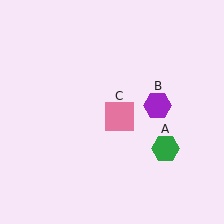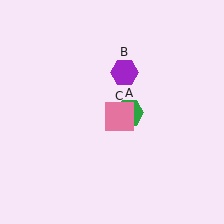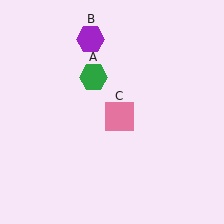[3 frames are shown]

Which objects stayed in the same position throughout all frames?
Pink square (object C) remained stationary.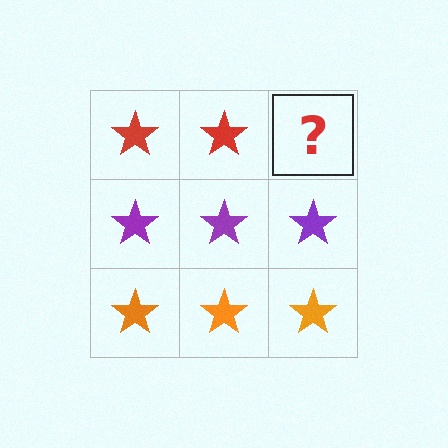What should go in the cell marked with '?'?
The missing cell should contain a red star.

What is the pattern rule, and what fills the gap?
The rule is that each row has a consistent color. The gap should be filled with a red star.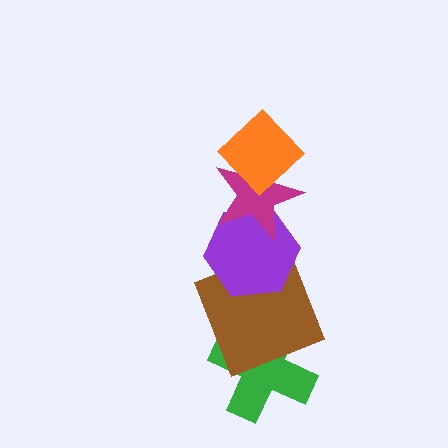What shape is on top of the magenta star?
The orange diamond is on top of the magenta star.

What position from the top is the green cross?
The green cross is 5th from the top.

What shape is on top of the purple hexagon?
The magenta star is on top of the purple hexagon.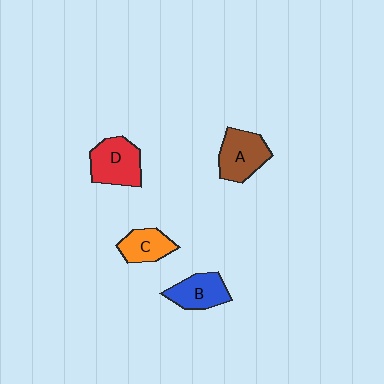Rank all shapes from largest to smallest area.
From largest to smallest: D (red), A (brown), B (blue), C (orange).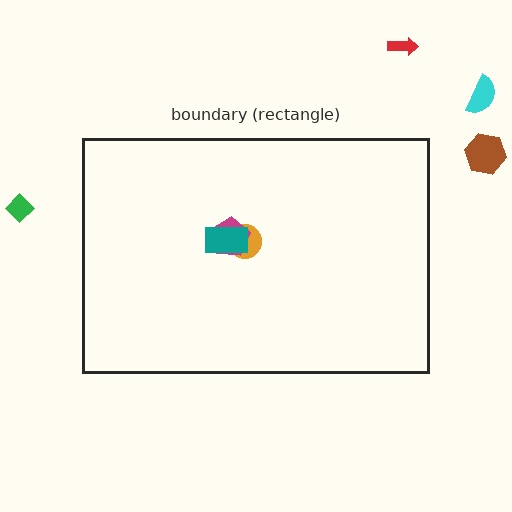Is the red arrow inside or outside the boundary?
Outside.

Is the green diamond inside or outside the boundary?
Outside.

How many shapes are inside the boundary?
3 inside, 4 outside.